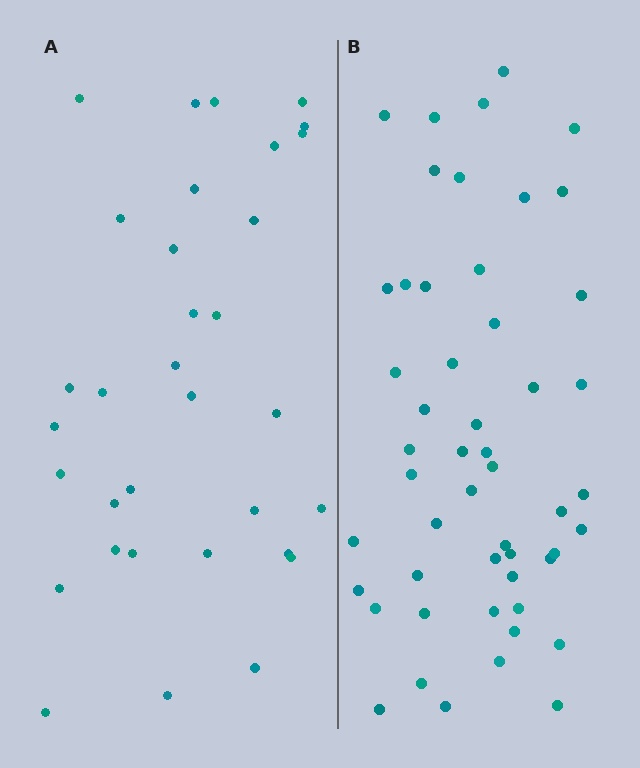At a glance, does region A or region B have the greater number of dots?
Region B (the right region) has more dots.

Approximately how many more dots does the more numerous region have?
Region B has approximately 20 more dots than region A.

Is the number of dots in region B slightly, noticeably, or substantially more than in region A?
Region B has substantially more. The ratio is roughly 1.5 to 1.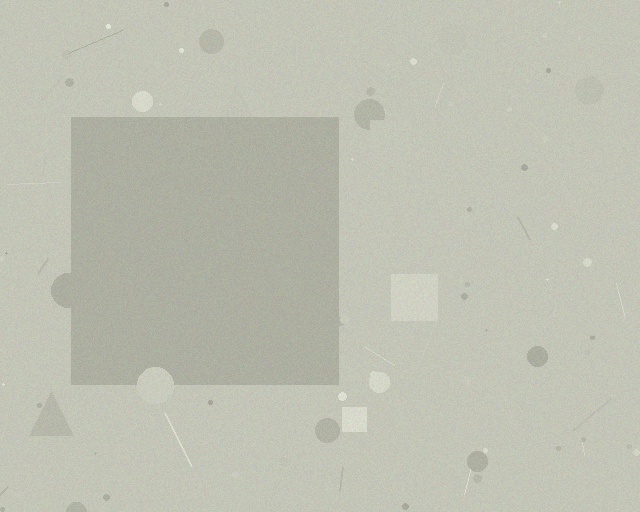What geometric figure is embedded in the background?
A square is embedded in the background.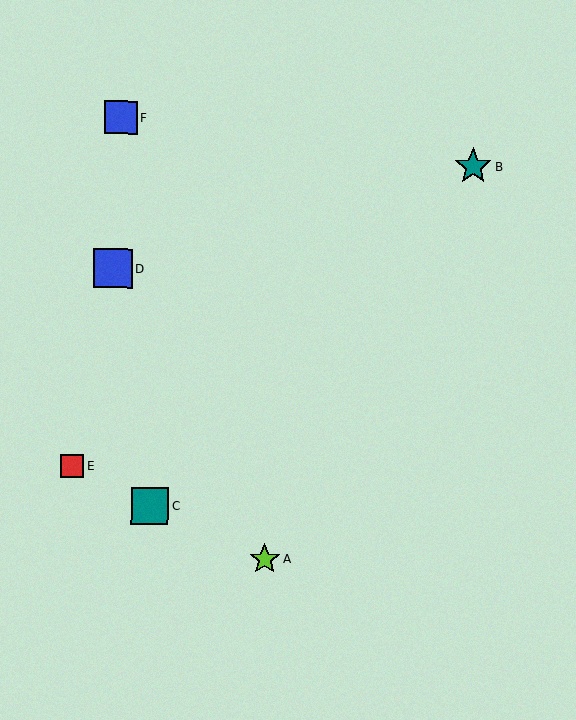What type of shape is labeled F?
Shape F is a blue square.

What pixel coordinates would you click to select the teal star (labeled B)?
Click at (473, 166) to select the teal star B.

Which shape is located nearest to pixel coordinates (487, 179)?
The teal star (labeled B) at (473, 166) is nearest to that location.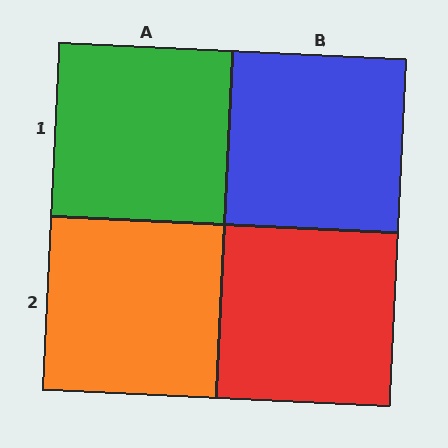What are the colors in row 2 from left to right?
Orange, red.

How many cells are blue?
1 cell is blue.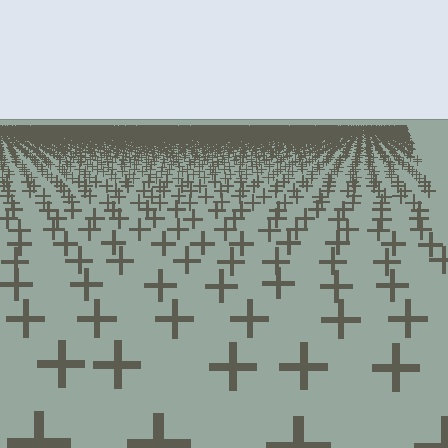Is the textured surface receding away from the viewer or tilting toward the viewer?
The surface is receding away from the viewer. Texture elements get smaller and denser toward the top.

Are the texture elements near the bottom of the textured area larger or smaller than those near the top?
Larger. Near the bottom, elements are closer to the viewer and appear at a bigger on-screen size.